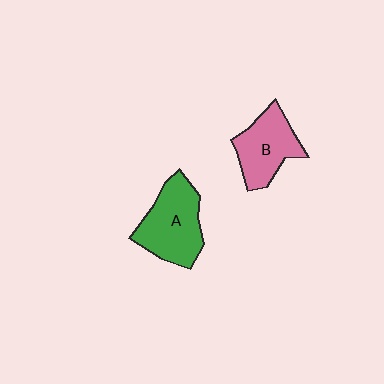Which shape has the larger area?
Shape A (green).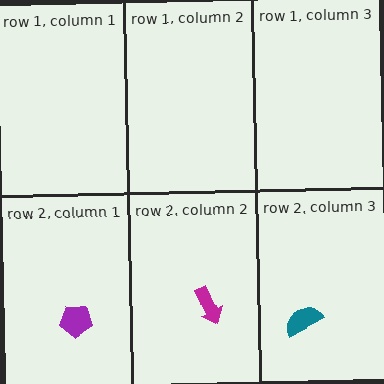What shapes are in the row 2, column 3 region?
The teal semicircle.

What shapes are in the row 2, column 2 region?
The magenta arrow.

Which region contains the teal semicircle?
The row 2, column 3 region.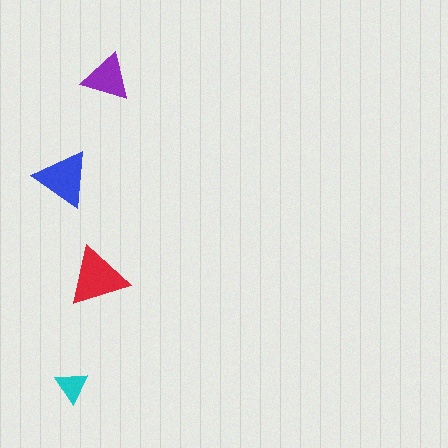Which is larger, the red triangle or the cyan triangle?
The red one.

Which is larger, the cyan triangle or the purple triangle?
The purple one.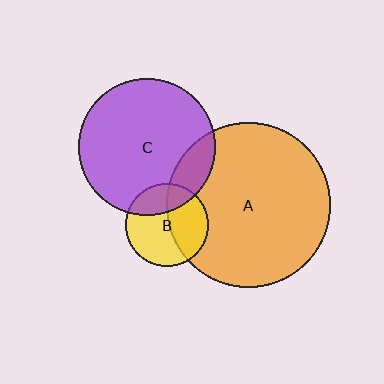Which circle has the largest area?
Circle A (orange).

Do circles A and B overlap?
Yes.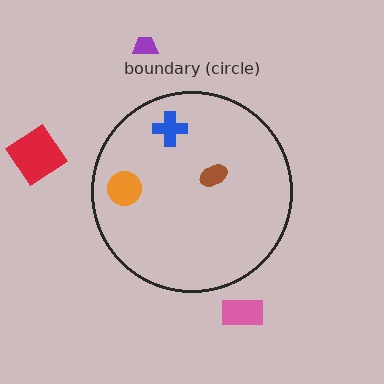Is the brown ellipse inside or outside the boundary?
Inside.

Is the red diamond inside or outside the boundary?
Outside.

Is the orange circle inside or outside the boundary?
Inside.